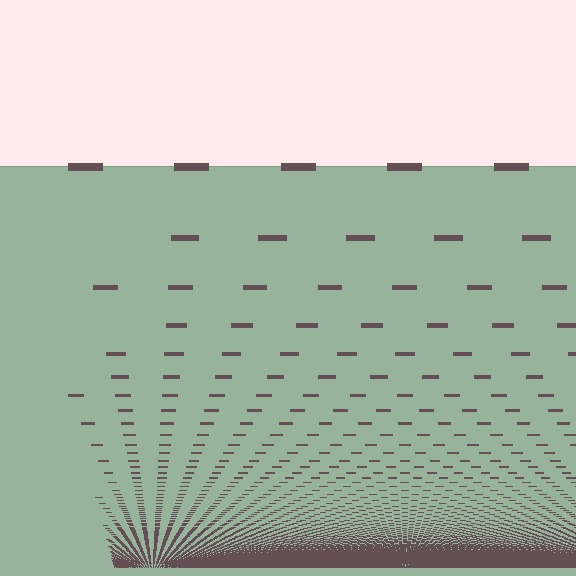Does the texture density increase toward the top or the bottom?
Density increases toward the bottom.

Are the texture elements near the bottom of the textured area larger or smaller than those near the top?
Smaller. The gradient is inverted — elements near the bottom are smaller and denser.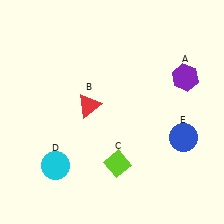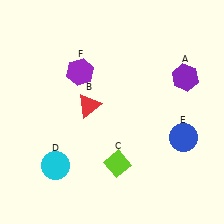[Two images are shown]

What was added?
A purple hexagon (F) was added in Image 2.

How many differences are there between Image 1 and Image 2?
There is 1 difference between the two images.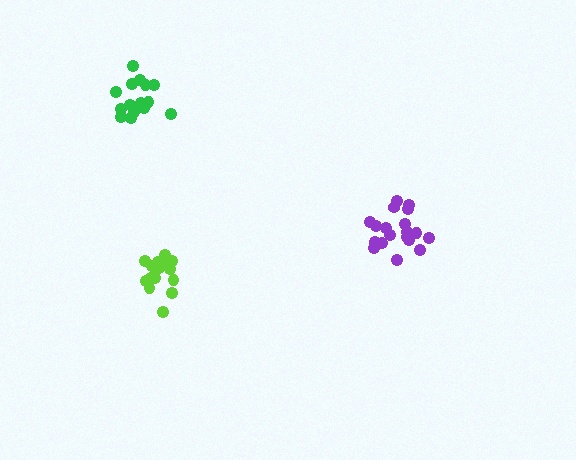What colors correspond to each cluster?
The clusters are colored: green, purple, lime.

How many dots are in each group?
Group 1: 16 dots, Group 2: 21 dots, Group 3: 15 dots (52 total).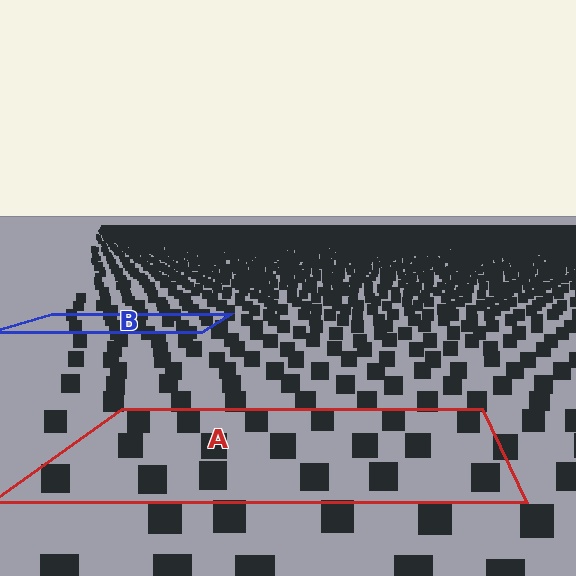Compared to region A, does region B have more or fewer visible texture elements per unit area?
Region B has more texture elements per unit area — they are packed more densely because it is farther away.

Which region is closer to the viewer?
Region A is closer. The texture elements there are larger and more spread out.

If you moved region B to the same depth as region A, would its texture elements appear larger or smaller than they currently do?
They would appear larger. At a closer depth, the same texture elements are projected at a bigger on-screen size.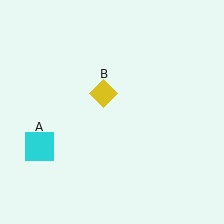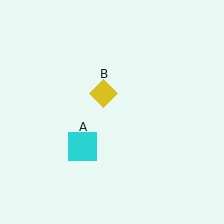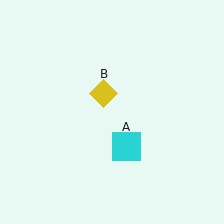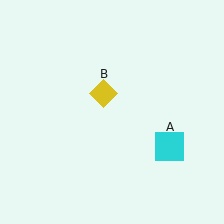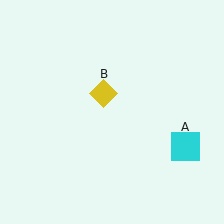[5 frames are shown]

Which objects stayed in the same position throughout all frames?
Yellow diamond (object B) remained stationary.